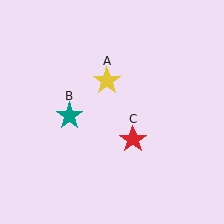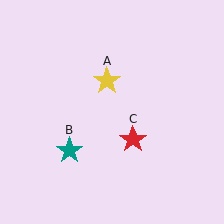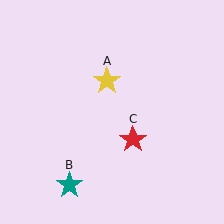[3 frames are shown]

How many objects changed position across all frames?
1 object changed position: teal star (object B).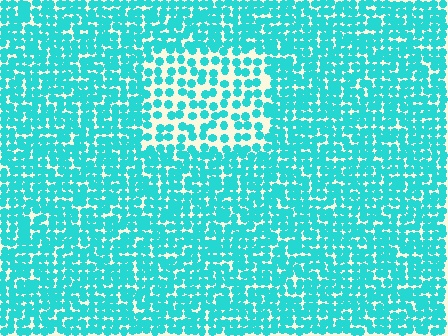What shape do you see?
I see a rectangle.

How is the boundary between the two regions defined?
The boundary is defined by a change in element density (approximately 1.9x ratio). All elements are the same color, size, and shape.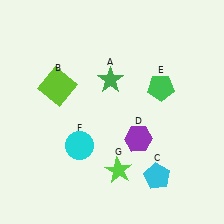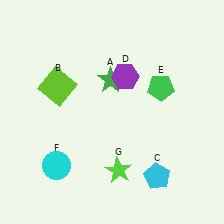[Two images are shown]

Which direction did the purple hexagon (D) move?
The purple hexagon (D) moved up.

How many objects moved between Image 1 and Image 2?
2 objects moved between the two images.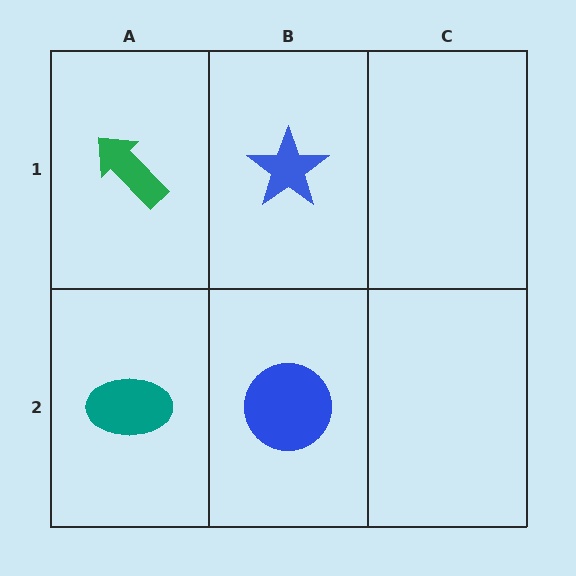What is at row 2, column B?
A blue circle.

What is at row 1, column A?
A green arrow.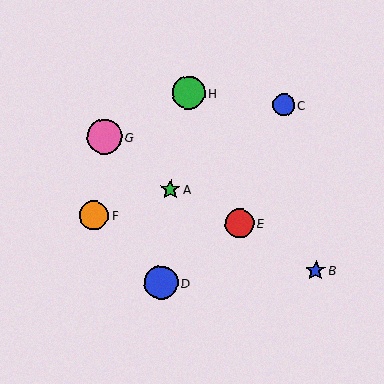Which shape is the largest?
The pink circle (labeled G) is the largest.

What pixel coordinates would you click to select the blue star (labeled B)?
Click at (316, 270) to select the blue star B.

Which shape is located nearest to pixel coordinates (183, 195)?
The green star (labeled A) at (170, 189) is nearest to that location.